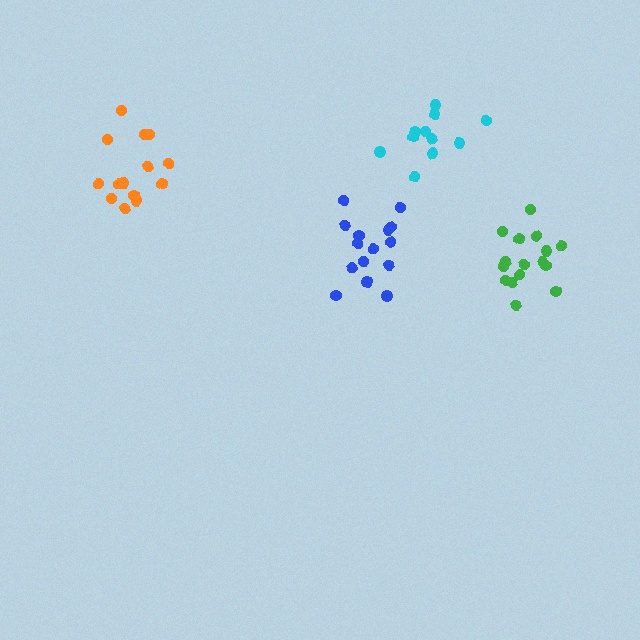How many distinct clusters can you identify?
There are 4 distinct clusters.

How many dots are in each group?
Group 1: 11 dots, Group 2: 14 dots, Group 3: 16 dots, Group 4: 15 dots (56 total).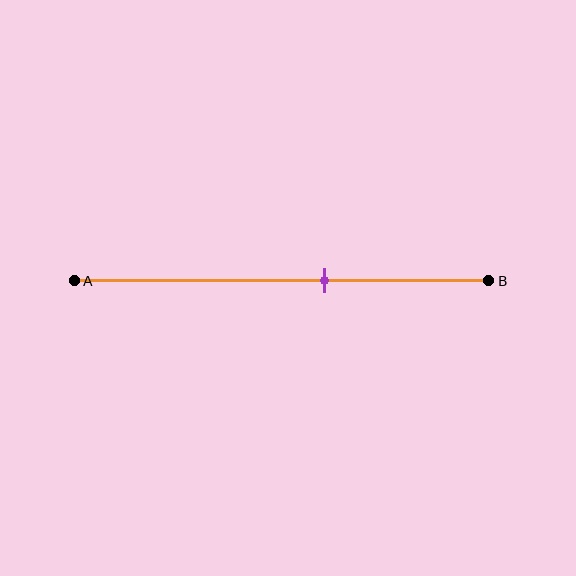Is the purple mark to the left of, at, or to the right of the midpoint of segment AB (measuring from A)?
The purple mark is to the right of the midpoint of segment AB.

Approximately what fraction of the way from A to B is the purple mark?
The purple mark is approximately 60% of the way from A to B.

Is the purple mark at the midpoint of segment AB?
No, the mark is at about 60% from A, not at the 50% midpoint.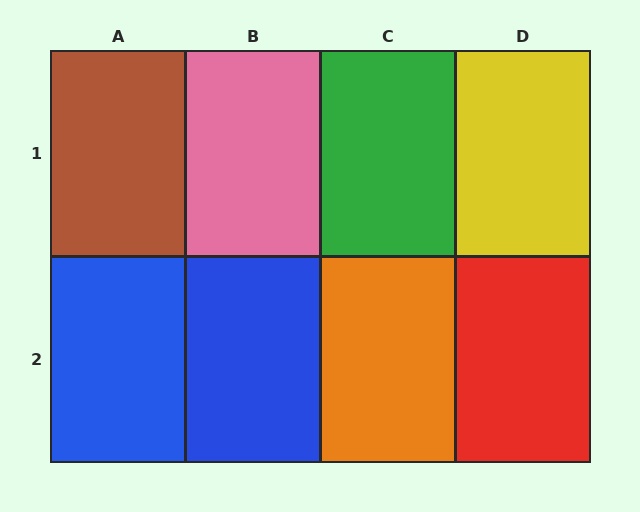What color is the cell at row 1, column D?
Yellow.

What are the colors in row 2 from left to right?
Blue, blue, orange, red.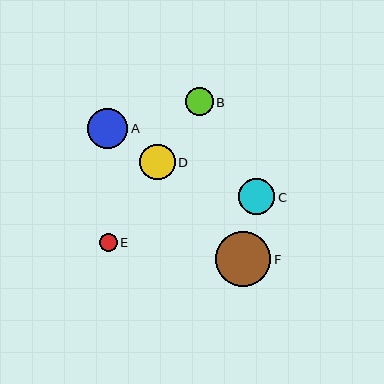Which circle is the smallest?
Circle E is the smallest with a size of approximately 18 pixels.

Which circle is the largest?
Circle F is the largest with a size of approximately 55 pixels.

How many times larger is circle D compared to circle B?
Circle D is approximately 1.3 times the size of circle B.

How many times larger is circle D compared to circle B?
Circle D is approximately 1.3 times the size of circle B.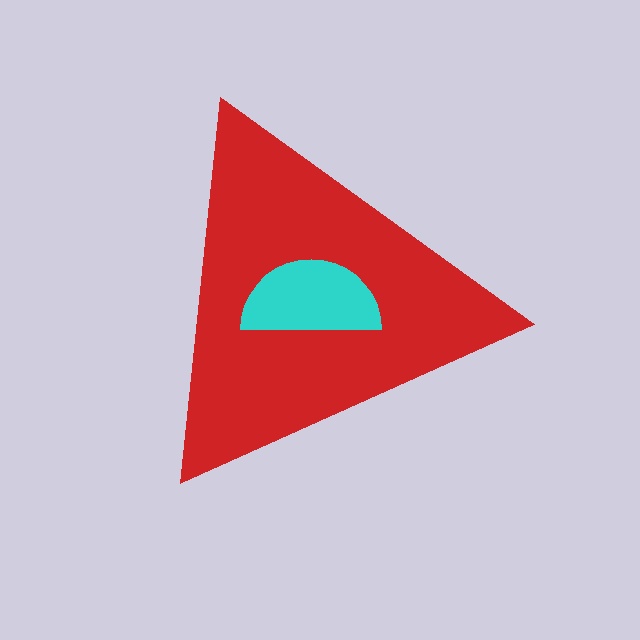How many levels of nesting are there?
2.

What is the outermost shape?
The red triangle.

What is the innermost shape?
The cyan semicircle.